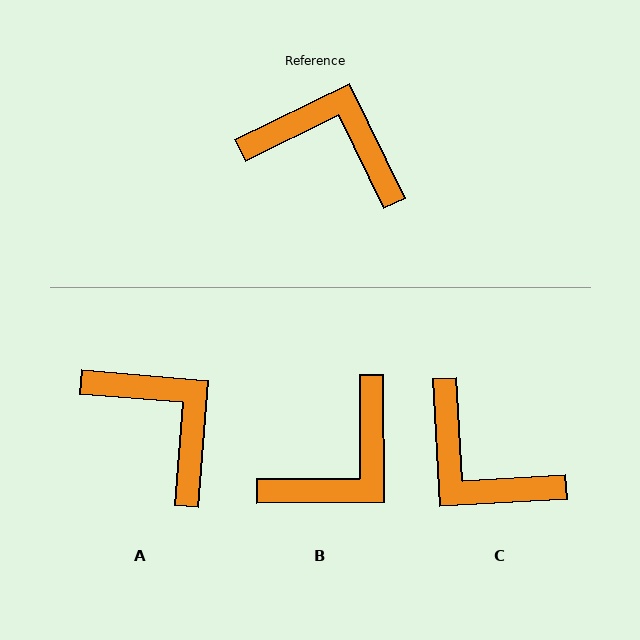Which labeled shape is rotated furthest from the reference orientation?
C, about 157 degrees away.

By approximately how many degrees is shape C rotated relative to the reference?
Approximately 157 degrees counter-clockwise.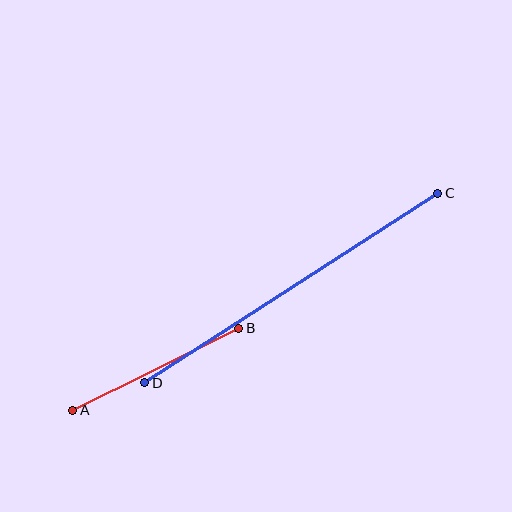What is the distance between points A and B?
The distance is approximately 185 pixels.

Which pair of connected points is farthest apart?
Points C and D are farthest apart.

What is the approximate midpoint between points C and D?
The midpoint is at approximately (291, 288) pixels.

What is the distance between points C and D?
The distance is approximately 349 pixels.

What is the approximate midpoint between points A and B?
The midpoint is at approximately (156, 369) pixels.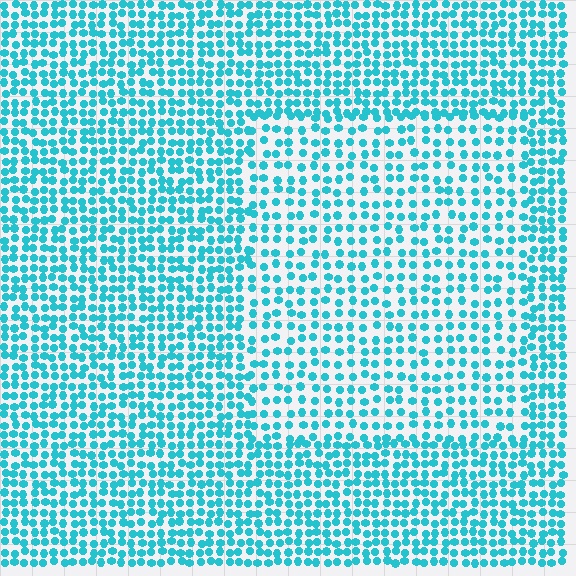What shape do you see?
I see a rectangle.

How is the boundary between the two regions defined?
The boundary is defined by a change in element density (approximately 1.6x ratio). All elements are the same color, size, and shape.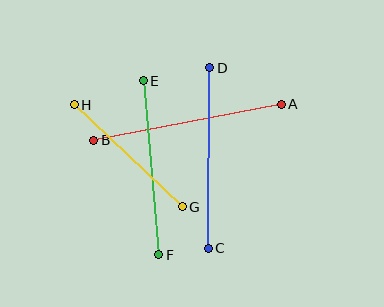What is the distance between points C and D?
The distance is approximately 181 pixels.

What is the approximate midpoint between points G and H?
The midpoint is at approximately (128, 156) pixels.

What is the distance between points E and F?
The distance is approximately 175 pixels.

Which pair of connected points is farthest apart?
Points A and B are farthest apart.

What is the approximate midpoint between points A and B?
The midpoint is at approximately (188, 122) pixels.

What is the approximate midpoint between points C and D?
The midpoint is at approximately (209, 158) pixels.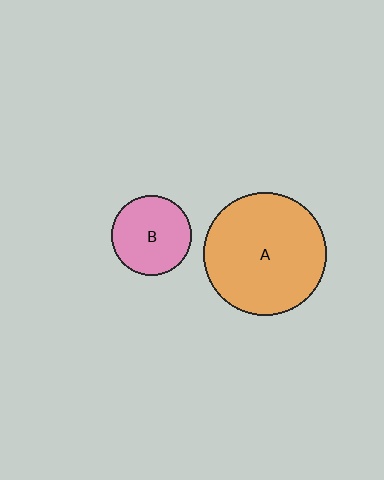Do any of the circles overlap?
No, none of the circles overlap.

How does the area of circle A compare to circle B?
Approximately 2.4 times.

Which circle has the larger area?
Circle A (orange).